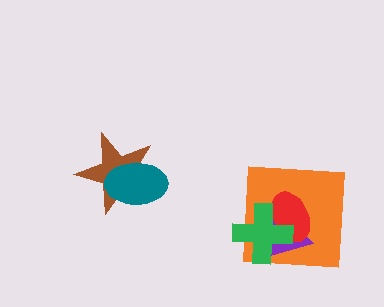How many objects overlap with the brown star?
1 object overlaps with the brown star.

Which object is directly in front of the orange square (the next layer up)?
The purple triangle is directly in front of the orange square.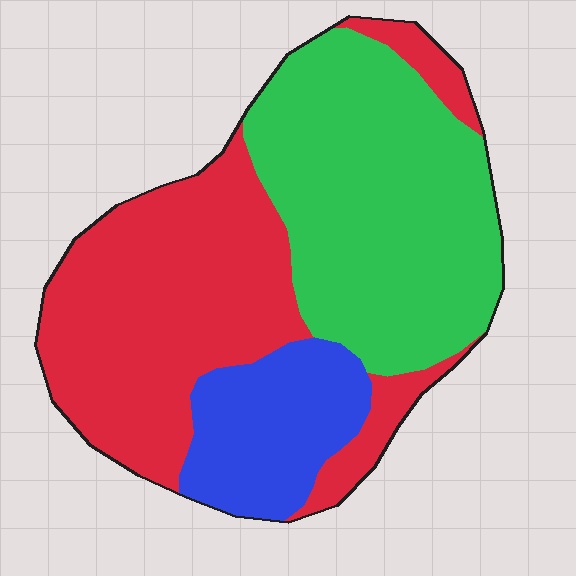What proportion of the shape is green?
Green covers roughly 40% of the shape.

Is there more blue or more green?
Green.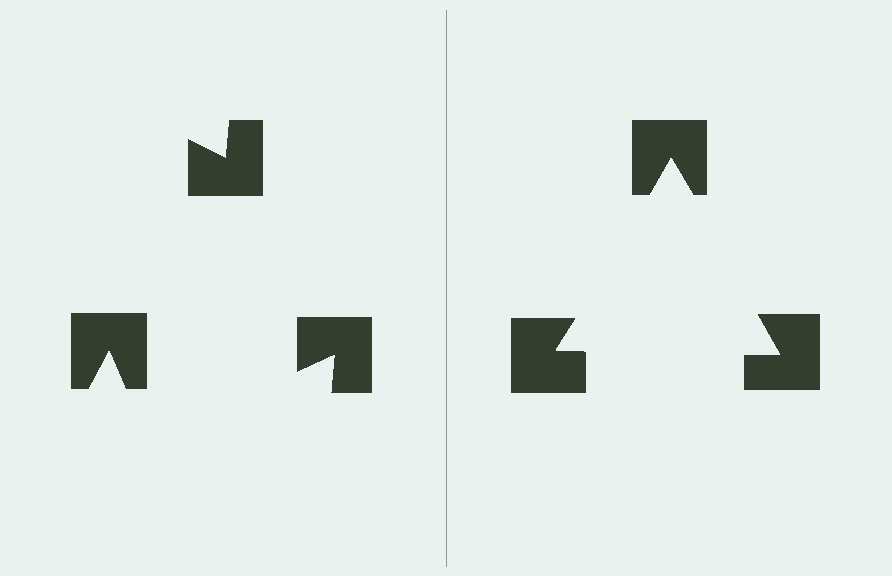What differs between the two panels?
The notched squares are positioned identically on both sides; only the wedge orientations differ. On the right they align to a triangle; on the left they are misaligned.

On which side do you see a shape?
An illusory triangle appears on the right side. On the left side the wedge cuts are rotated, so no coherent shape forms.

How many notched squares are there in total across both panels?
6 — 3 on each side.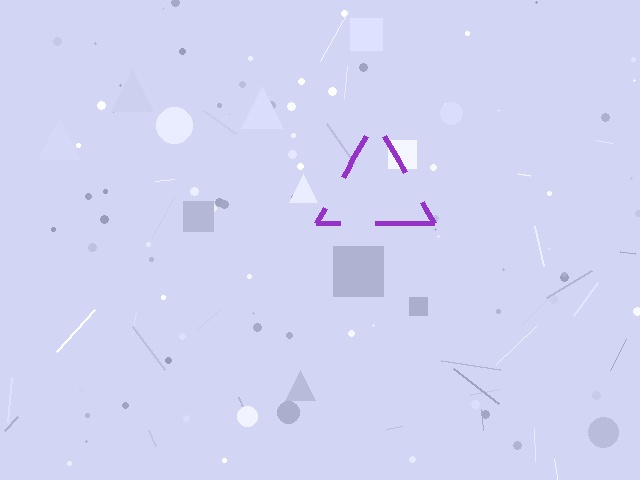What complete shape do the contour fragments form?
The contour fragments form a triangle.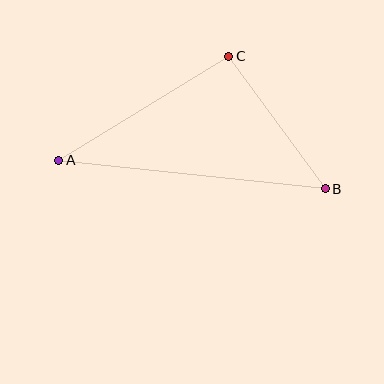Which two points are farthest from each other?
Points A and B are farthest from each other.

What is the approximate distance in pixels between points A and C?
The distance between A and C is approximately 199 pixels.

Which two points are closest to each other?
Points B and C are closest to each other.